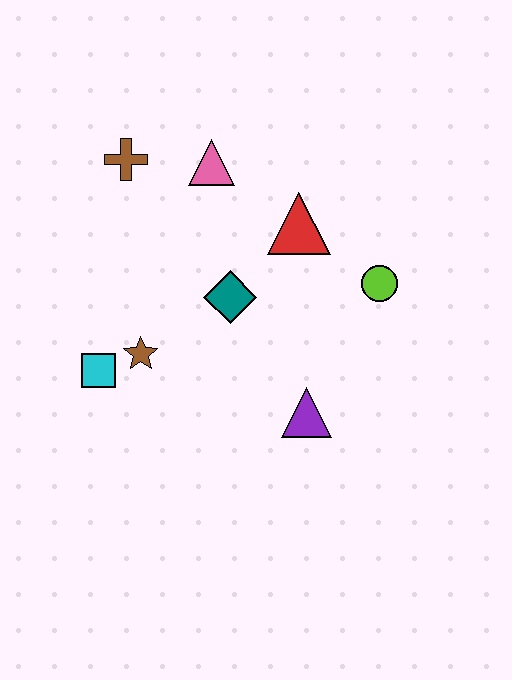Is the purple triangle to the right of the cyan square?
Yes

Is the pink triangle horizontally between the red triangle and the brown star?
Yes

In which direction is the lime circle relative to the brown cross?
The lime circle is to the right of the brown cross.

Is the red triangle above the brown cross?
No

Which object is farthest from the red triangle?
The cyan square is farthest from the red triangle.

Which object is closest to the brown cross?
The pink triangle is closest to the brown cross.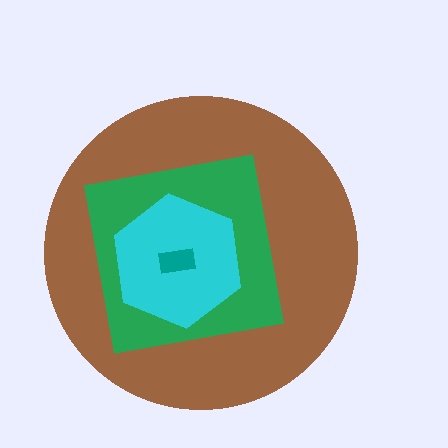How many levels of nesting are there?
4.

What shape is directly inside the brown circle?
The green square.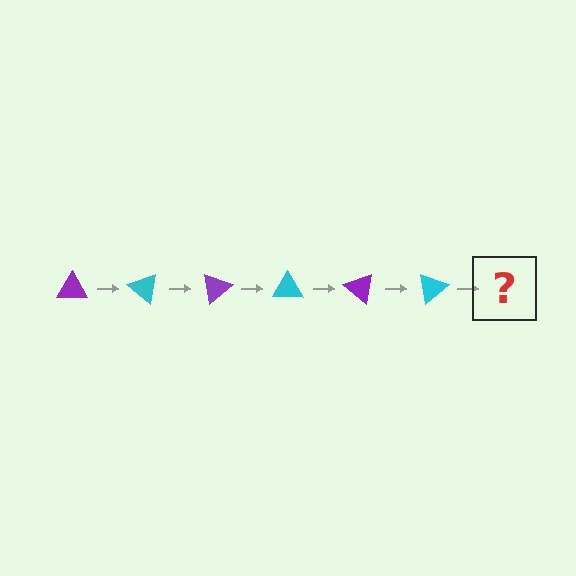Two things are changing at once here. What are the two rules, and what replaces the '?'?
The two rules are that it rotates 40 degrees each step and the color cycles through purple and cyan. The '?' should be a purple triangle, rotated 240 degrees from the start.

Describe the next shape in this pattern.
It should be a purple triangle, rotated 240 degrees from the start.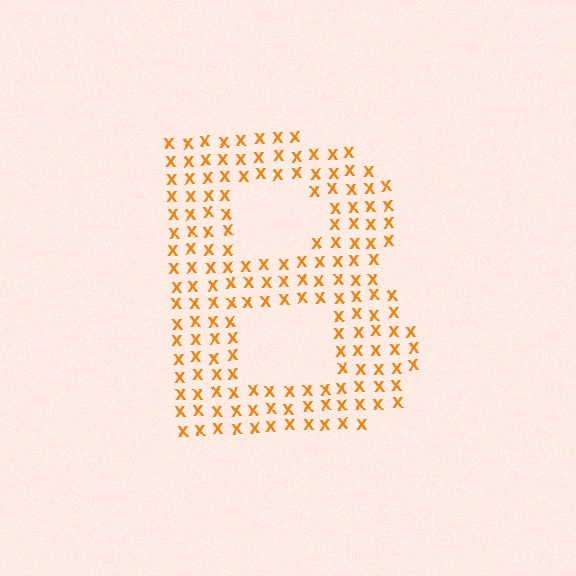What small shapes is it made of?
It is made of small letter X's.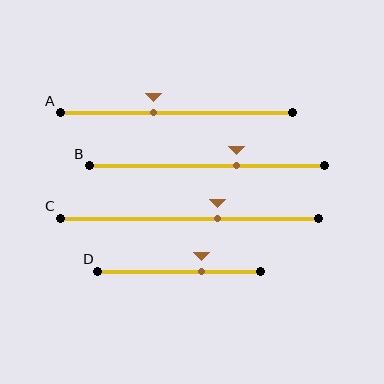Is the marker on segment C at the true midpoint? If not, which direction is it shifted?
No, the marker on segment C is shifted to the right by about 11% of the segment length.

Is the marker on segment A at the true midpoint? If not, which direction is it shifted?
No, the marker on segment A is shifted to the left by about 10% of the segment length.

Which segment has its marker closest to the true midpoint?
Segment A has its marker closest to the true midpoint.